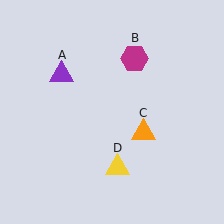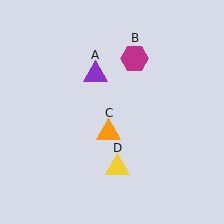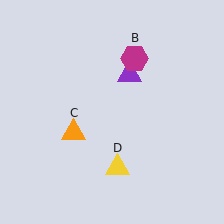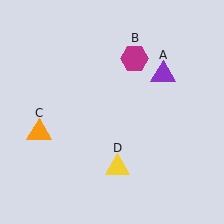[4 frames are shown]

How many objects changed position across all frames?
2 objects changed position: purple triangle (object A), orange triangle (object C).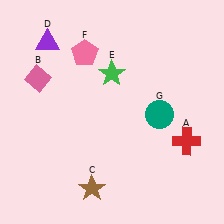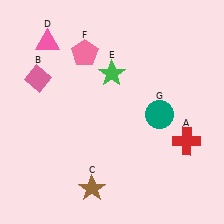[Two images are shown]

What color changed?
The triangle (D) changed from purple in Image 1 to pink in Image 2.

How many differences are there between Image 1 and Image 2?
There is 1 difference between the two images.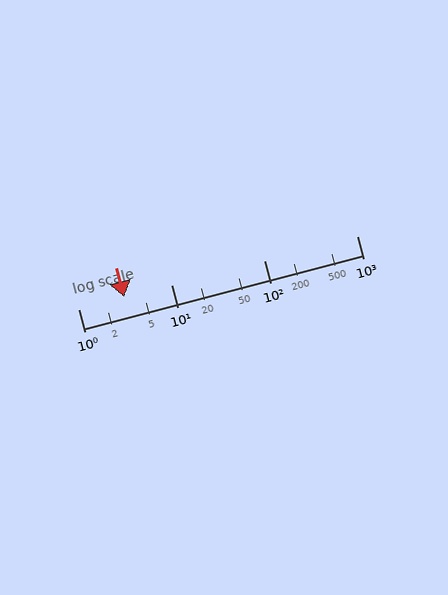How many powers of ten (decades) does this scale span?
The scale spans 3 decades, from 1 to 1000.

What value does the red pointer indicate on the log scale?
The pointer indicates approximately 3.1.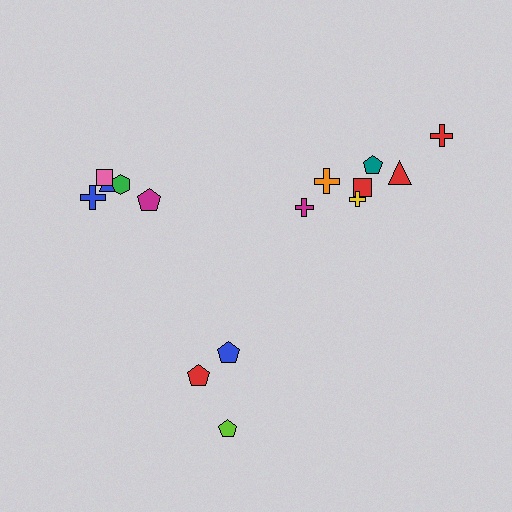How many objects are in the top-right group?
There are 7 objects.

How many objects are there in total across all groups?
There are 15 objects.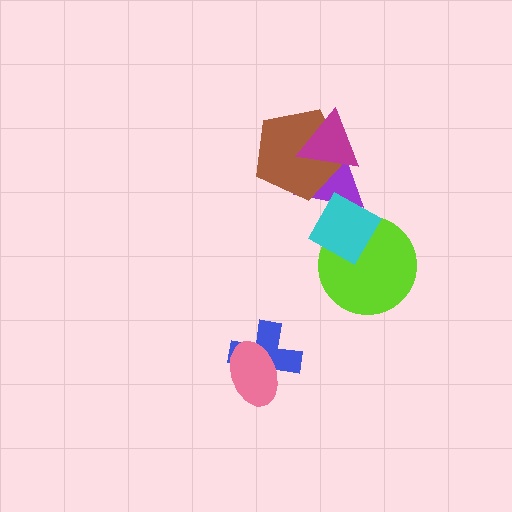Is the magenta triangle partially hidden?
No, no other shape covers it.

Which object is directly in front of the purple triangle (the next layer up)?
The brown pentagon is directly in front of the purple triangle.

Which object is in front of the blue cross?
The pink ellipse is in front of the blue cross.